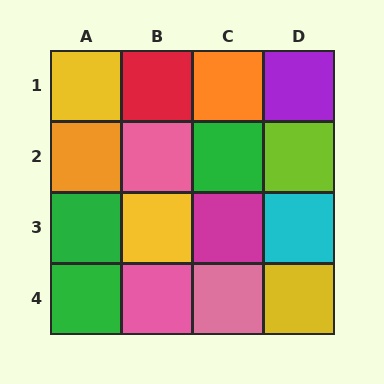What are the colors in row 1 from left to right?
Yellow, red, orange, purple.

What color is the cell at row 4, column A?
Green.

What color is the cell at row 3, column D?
Cyan.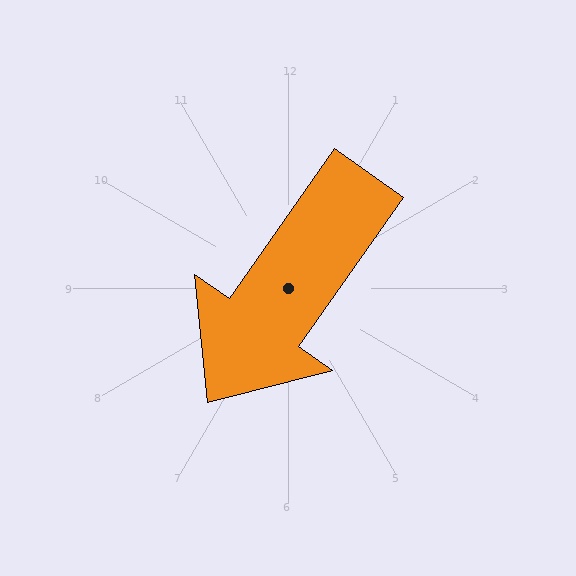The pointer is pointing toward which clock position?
Roughly 7 o'clock.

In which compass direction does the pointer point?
Southwest.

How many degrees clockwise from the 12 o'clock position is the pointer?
Approximately 215 degrees.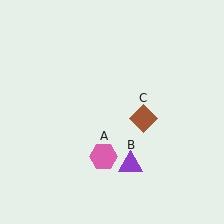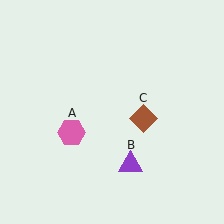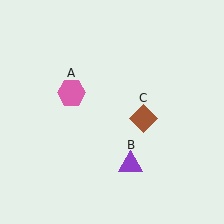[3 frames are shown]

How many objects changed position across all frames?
1 object changed position: pink hexagon (object A).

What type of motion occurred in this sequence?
The pink hexagon (object A) rotated clockwise around the center of the scene.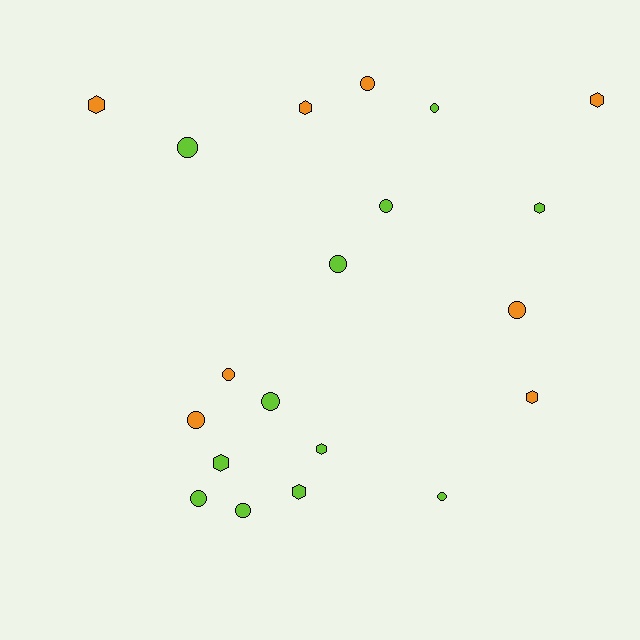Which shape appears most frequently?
Circle, with 12 objects.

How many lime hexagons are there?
There are 4 lime hexagons.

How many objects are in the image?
There are 20 objects.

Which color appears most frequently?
Lime, with 12 objects.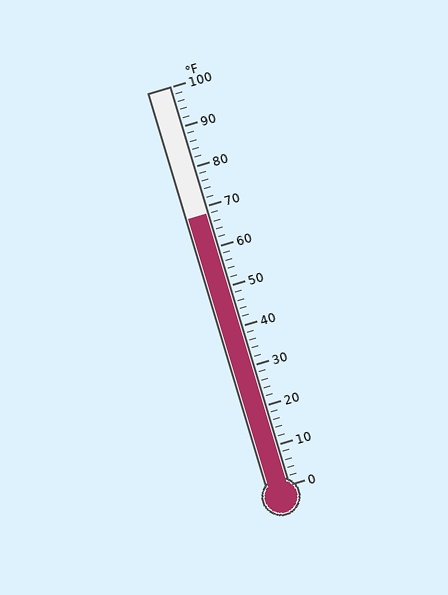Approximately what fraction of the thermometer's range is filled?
The thermometer is filled to approximately 70% of its range.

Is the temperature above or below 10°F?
The temperature is above 10°F.